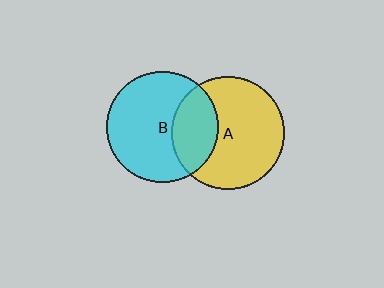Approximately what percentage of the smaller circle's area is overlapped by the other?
Approximately 30%.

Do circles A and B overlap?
Yes.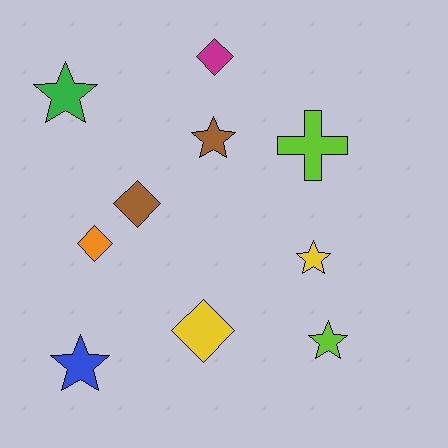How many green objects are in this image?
There is 1 green object.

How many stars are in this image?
There are 5 stars.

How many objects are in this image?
There are 10 objects.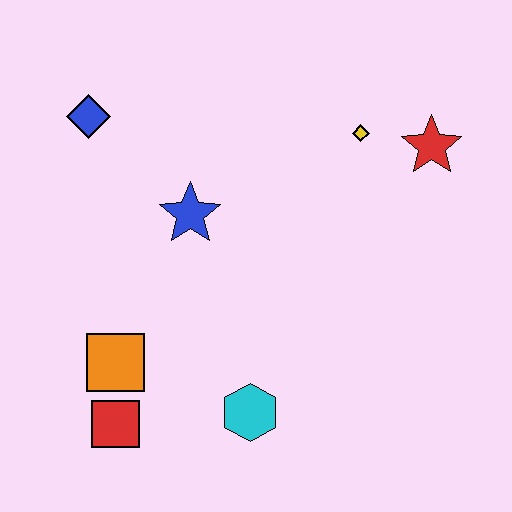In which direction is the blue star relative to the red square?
The blue star is above the red square.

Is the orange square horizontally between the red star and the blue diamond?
Yes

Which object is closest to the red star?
The yellow diamond is closest to the red star.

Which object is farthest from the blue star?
The red star is farthest from the blue star.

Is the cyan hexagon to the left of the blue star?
No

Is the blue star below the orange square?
No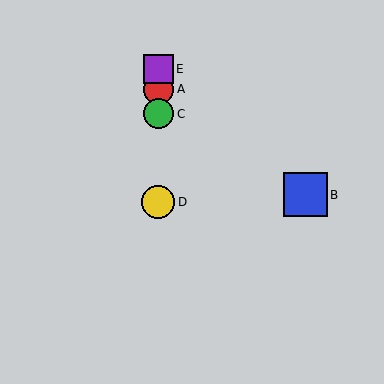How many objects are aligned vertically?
4 objects (A, C, D, E) are aligned vertically.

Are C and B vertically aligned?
No, C is at x≈158 and B is at x≈305.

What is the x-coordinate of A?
Object A is at x≈158.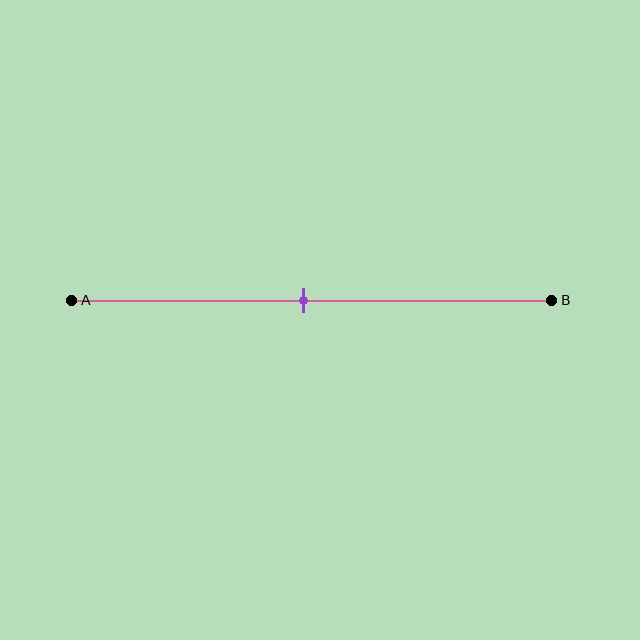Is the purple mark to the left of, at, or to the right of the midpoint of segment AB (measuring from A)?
The purple mark is approximately at the midpoint of segment AB.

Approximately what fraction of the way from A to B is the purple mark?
The purple mark is approximately 50% of the way from A to B.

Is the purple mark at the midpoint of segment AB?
Yes, the mark is approximately at the midpoint.